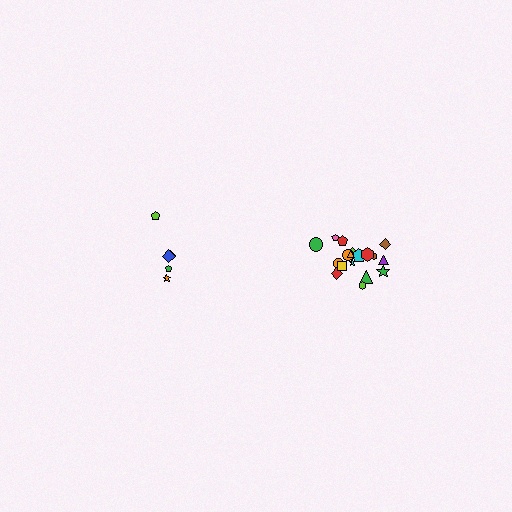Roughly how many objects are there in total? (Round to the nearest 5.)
Roughly 25 objects in total.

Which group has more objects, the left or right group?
The right group.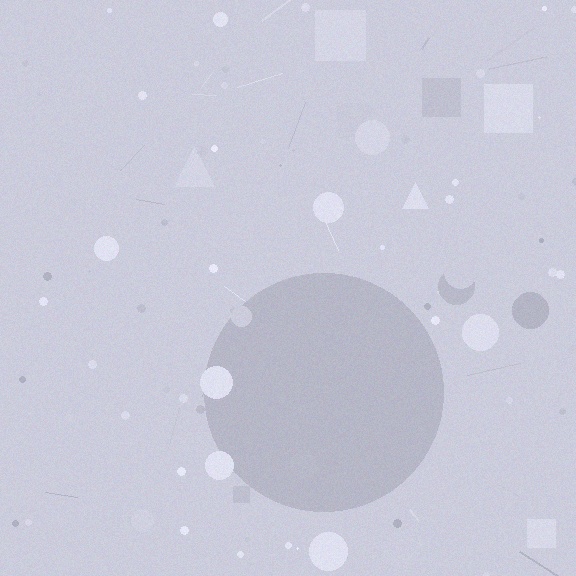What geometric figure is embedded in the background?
A circle is embedded in the background.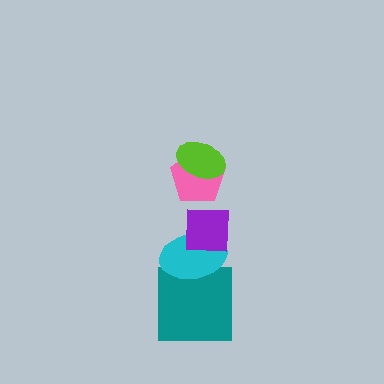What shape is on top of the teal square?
The cyan ellipse is on top of the teal square.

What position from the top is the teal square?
The teal square is 5th from the top.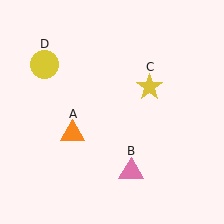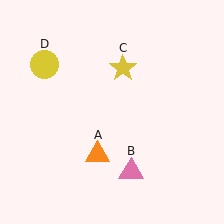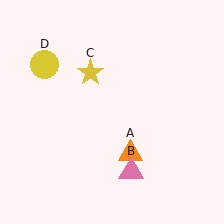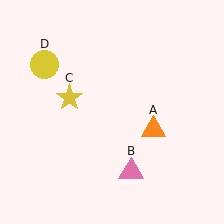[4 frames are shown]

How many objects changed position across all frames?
2 objects changed position: orange triangle (object A), yellow star (object C).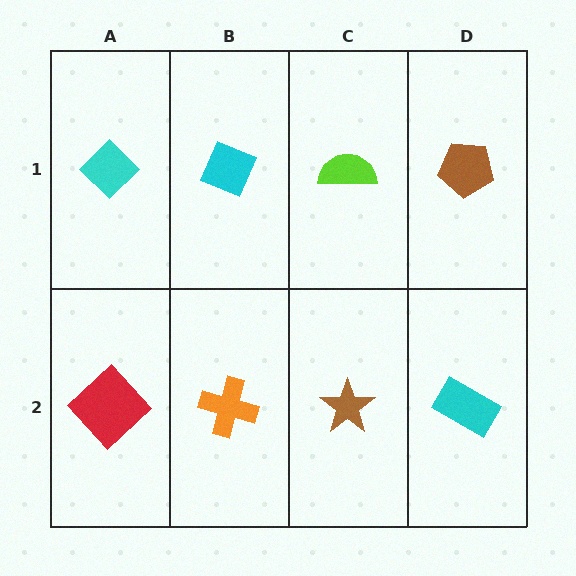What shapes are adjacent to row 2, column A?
A cyan diamond (row 1, column A), an orange cross (row 2, column B).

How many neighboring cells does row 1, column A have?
2.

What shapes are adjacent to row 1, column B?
An orange cross (row 2, column B), a cyan diamond (row 1, column A), a lime semicircle (row 1, column C).